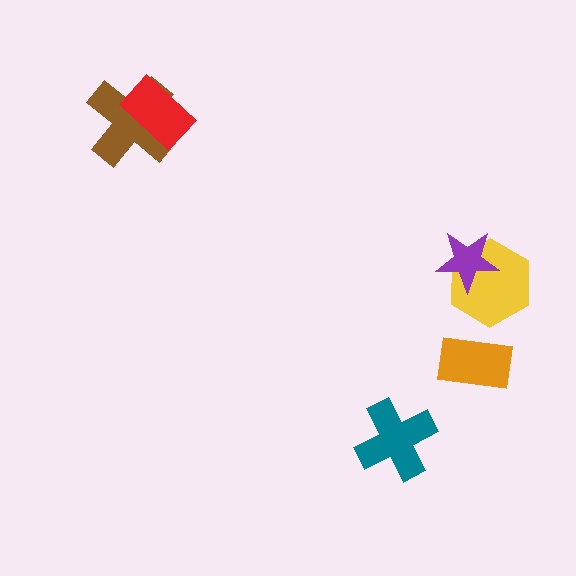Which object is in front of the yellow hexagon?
The purple star is in front of the yellow hexagon.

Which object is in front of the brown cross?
The red rectangle is in front of the brown cross.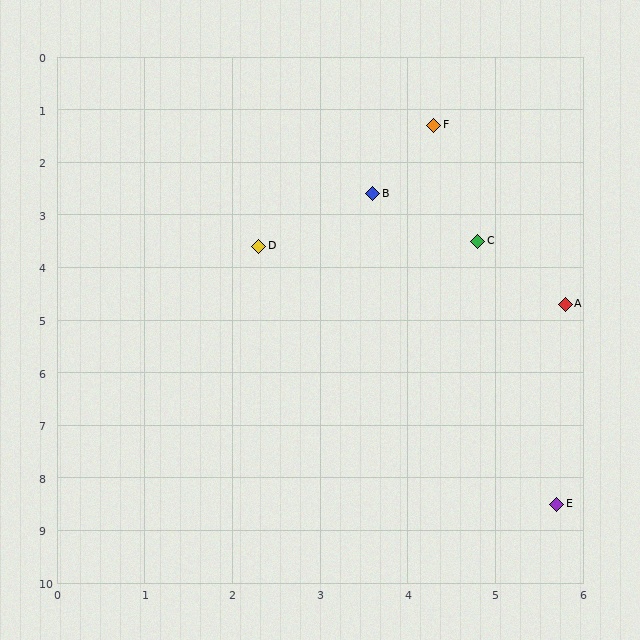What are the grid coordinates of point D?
Point D is at approximately (2.3, 3.6).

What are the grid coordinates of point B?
Point B is at approximately (3.6, 2.6).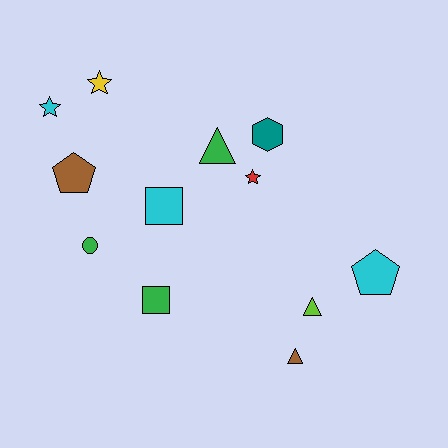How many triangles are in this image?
There are 3 triangles.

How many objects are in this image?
There are 12 objects.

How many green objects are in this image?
There are 3 green objects.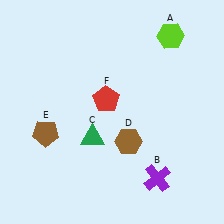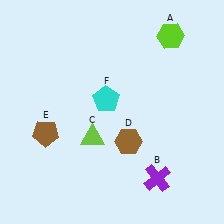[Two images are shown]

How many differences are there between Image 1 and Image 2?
There are 2 differences between the two images.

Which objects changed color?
C changed from green to lime. F changed from red to cyan.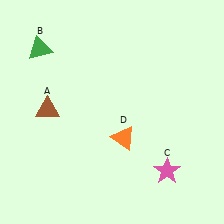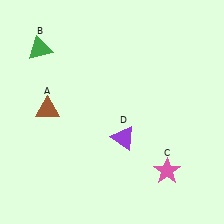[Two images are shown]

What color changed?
The triangle (D) changed from orange in Image 1 to purple in Image 2.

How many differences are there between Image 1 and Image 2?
There is 1 difference between the two images.